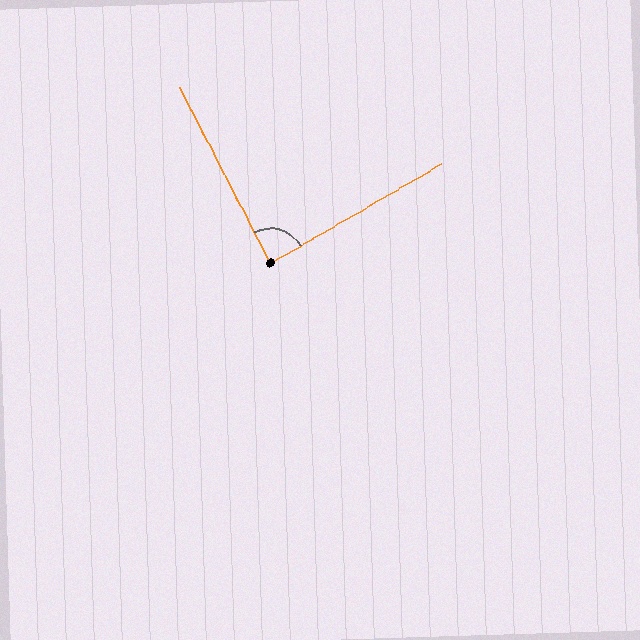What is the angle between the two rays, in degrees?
Approximately 87 degrees.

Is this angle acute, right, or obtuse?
It is approximately a right angle.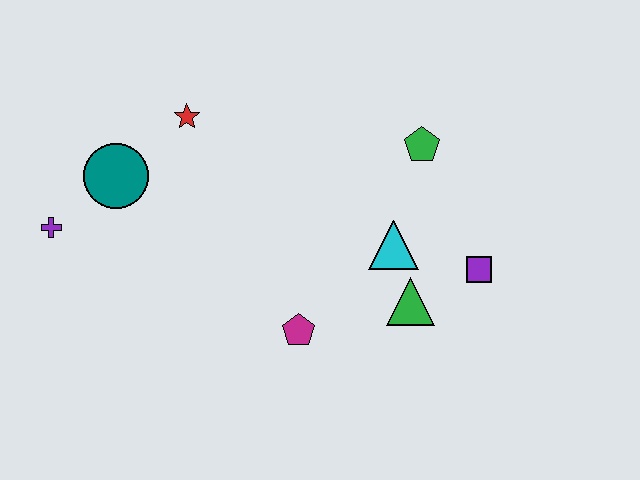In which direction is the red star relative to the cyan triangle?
The red star is to the left of the cyan triangle.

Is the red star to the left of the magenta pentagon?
Yes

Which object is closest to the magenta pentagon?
The green triangle is closest to the magenta pentagon.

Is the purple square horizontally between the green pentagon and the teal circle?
No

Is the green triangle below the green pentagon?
Yes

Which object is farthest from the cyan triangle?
The purple cross is farthest from the cyan triangle.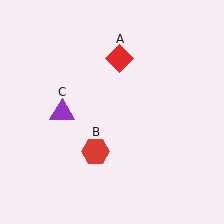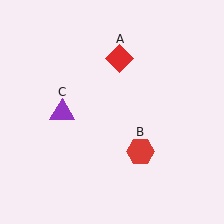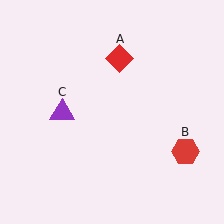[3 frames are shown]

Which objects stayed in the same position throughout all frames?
Red diamond (object A) and purple triangle (object C) remained stationary.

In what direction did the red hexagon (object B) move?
The red hexagon (object B) moved right.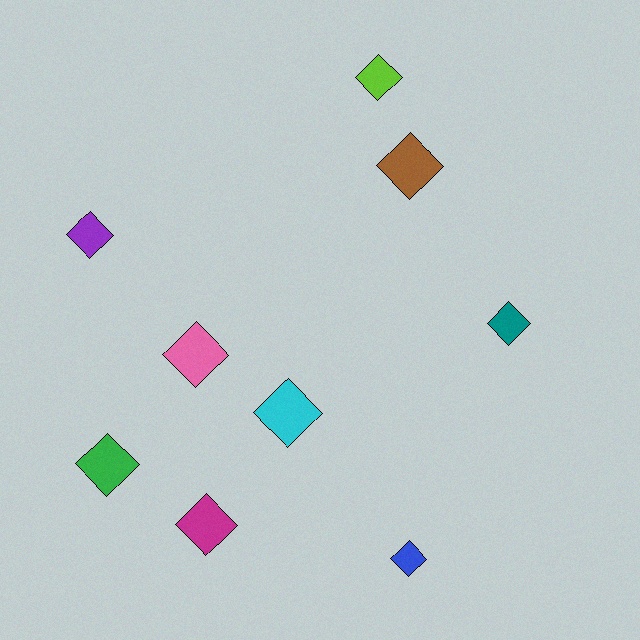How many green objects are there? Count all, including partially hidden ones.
There is 1 green object.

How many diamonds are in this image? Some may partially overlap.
There are 9 diamonds.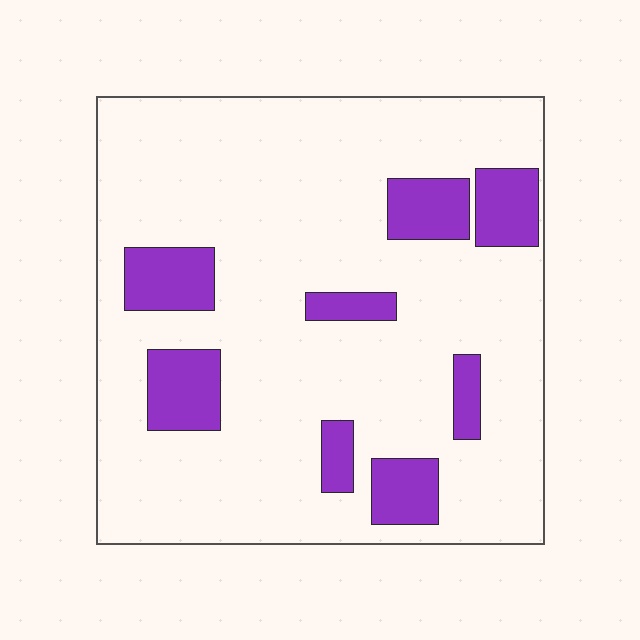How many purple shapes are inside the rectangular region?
8.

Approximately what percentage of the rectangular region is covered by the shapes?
Approximately 15%.